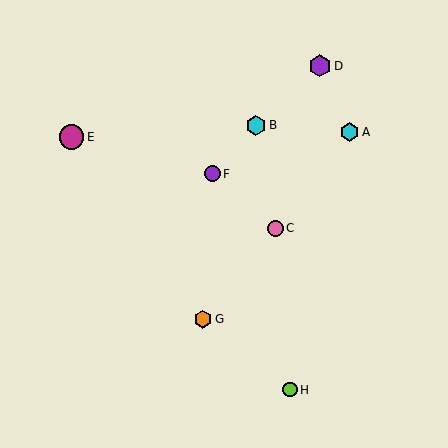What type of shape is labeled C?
Shape C is a pink circle.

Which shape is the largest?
The magenta circle (labeled E) is the largest.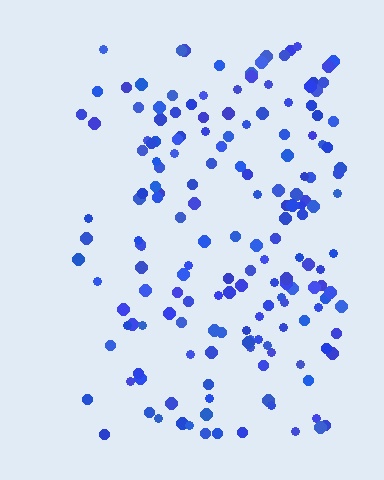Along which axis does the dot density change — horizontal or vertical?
Horizontal.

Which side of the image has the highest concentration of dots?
The right.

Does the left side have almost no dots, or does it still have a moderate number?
Still a moderate number, just noticeably fewer than the right.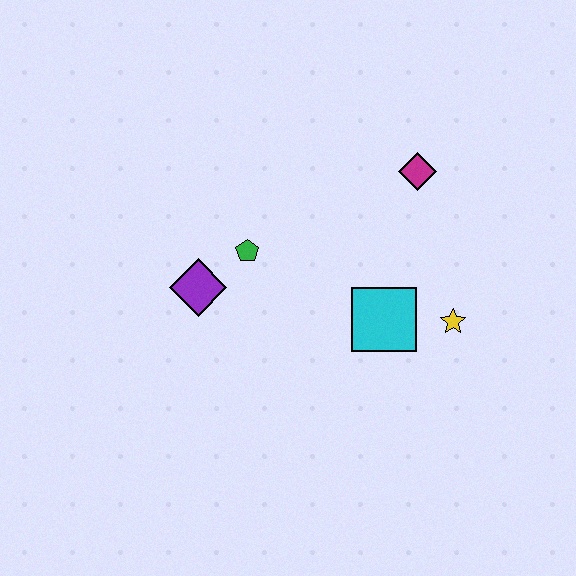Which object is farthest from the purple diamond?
The yellow star is farthest from the purple diamond.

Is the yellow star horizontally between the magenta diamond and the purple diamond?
No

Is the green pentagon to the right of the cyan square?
No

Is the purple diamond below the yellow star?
No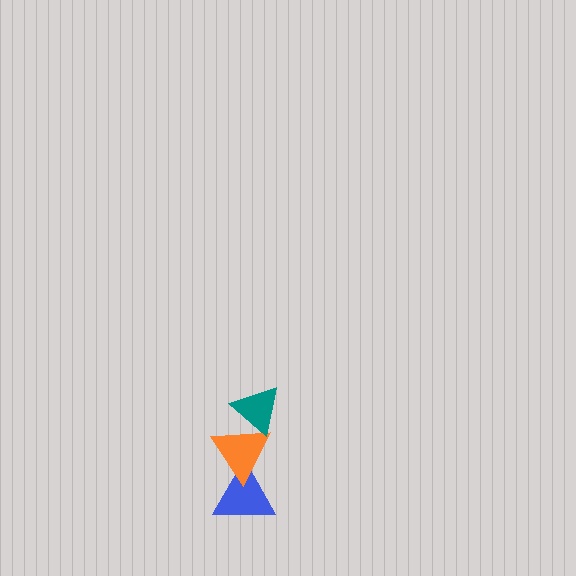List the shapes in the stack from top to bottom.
From top to bottom: the teal triangle, the orange triangle, the blue triangle.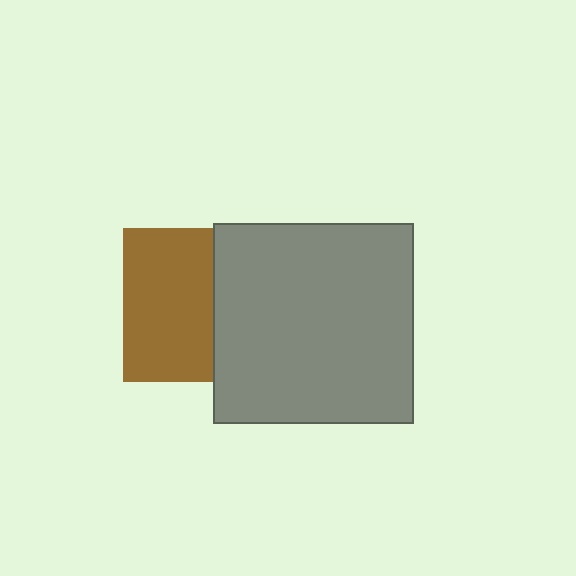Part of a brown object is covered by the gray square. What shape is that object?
It is a square.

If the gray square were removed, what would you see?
You would see the complete brown square.